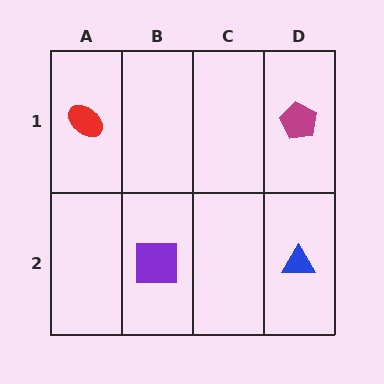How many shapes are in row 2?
2 shapes.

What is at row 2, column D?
A blue triangle.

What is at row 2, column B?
A purple square.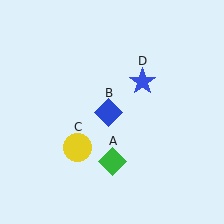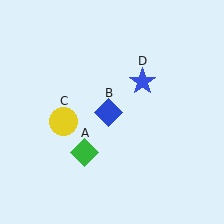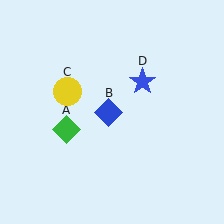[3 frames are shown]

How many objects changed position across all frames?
2 objects changed position: green diamond (object A), yellow circle (object C).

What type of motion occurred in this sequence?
The green diamond (object A), yellow circle (object C) rotated clockwise around the center of the scene.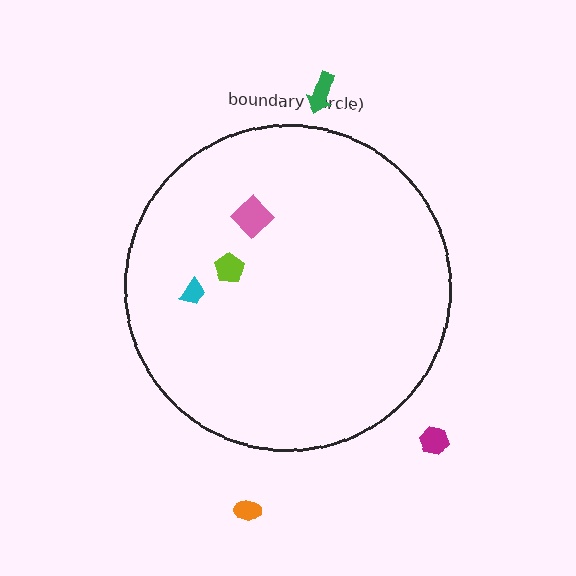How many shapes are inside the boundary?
3 inside, 3 outside.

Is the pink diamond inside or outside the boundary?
Inside.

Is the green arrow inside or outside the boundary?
Outside.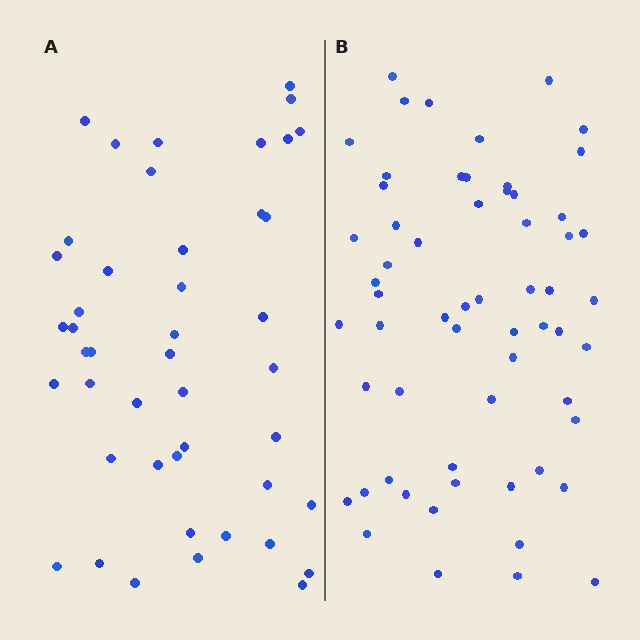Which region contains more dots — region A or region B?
Region B (the right region) has more dots.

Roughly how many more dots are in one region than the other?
Region B has approximately 15 more dots than region A.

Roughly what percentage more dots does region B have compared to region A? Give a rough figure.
About 35% more.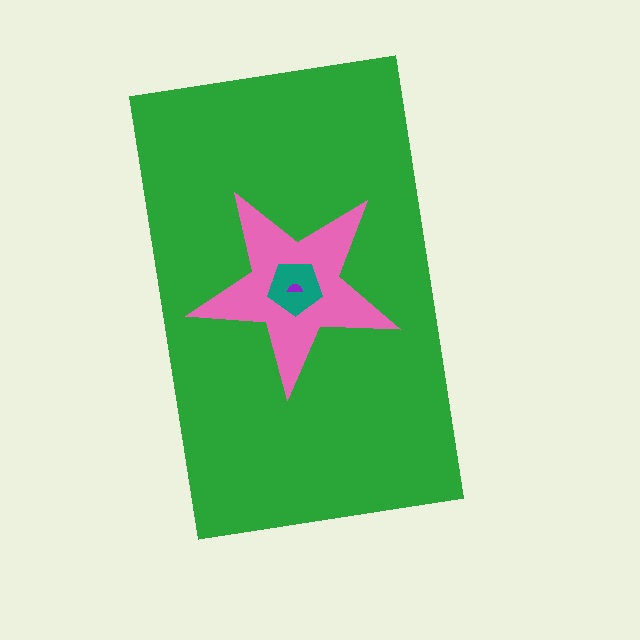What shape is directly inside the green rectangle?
The pink star.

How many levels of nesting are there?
4.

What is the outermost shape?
The green rectangle.